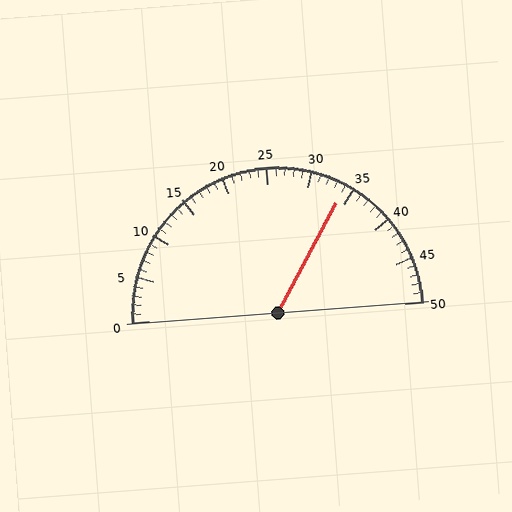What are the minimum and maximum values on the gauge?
The gauge ranges from 0 to 50.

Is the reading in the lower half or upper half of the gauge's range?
The reading is in the upper half of the range (0 to 50).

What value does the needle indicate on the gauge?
The needle indicates approximately 34.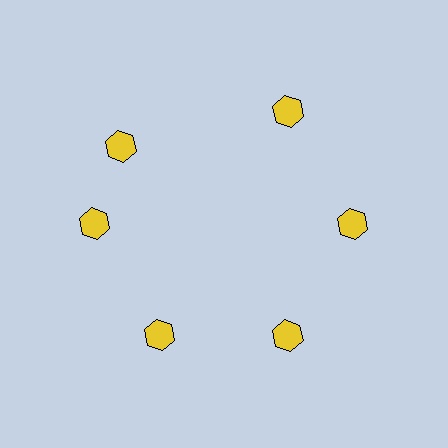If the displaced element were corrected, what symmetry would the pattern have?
It would have 6-fold rotational symmetry — the pattern would map onto itself every 60 degrees.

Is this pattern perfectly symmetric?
No. The 6 yellow hexagons are arranged in a ring, but one element near the 11 o'clock position is rotated out of alignment along the ring, breaking the 6-fold rotational symmetry.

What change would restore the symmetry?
The symmetry would be restored by rotating it back into even spacing with its neighbors so that all 6 hexagons sit at equal angles and equal distance from the center.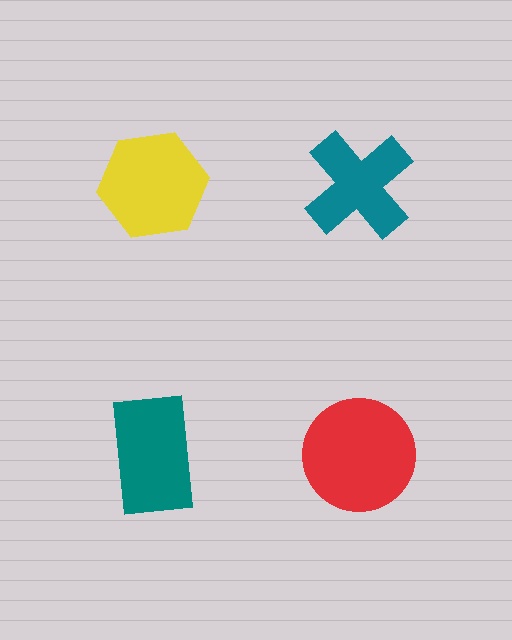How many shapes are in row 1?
2 shapes.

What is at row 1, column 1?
A yellow hexagon.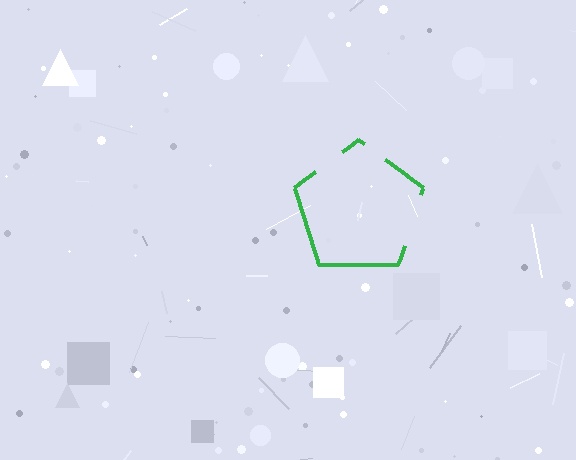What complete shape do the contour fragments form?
The contour fragments form a pentagon.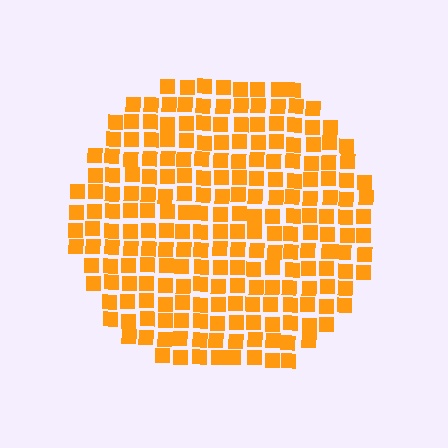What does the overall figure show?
The overall figure shows a circle.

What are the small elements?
The small elements are squares.